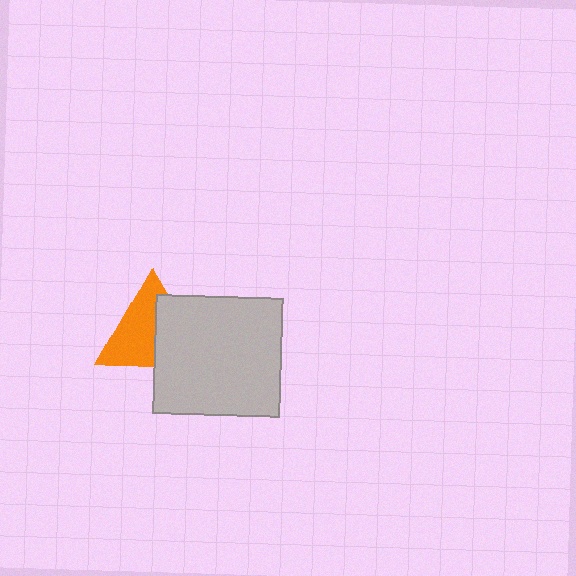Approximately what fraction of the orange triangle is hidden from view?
Roughly 43% of the orange triangle is hidden behind the light gray rectangle.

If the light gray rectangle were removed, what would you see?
You would see the complete orange triangle.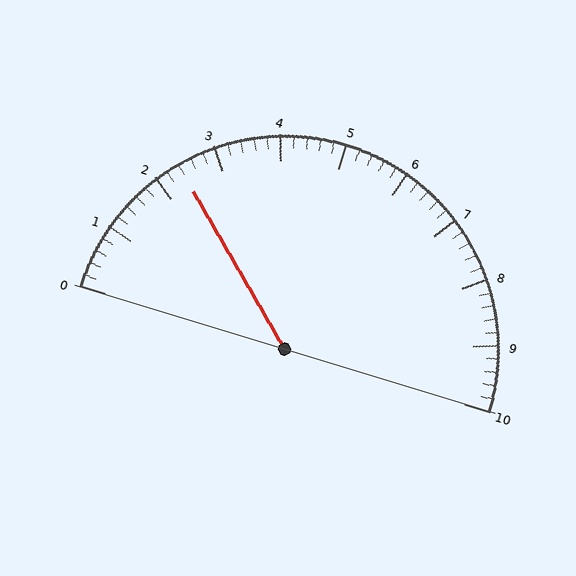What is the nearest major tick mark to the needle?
The nearest major tick mark is 2.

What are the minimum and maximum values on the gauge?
The gauge ranges from 0 to 10.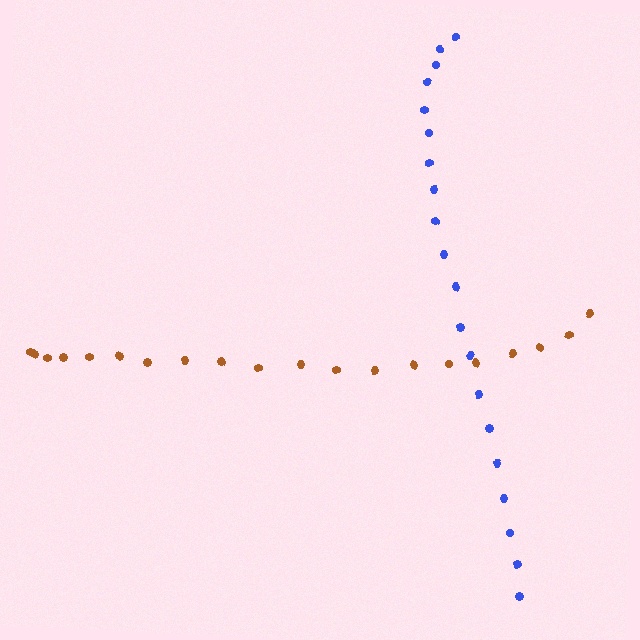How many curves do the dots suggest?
There are 2 distinct paths.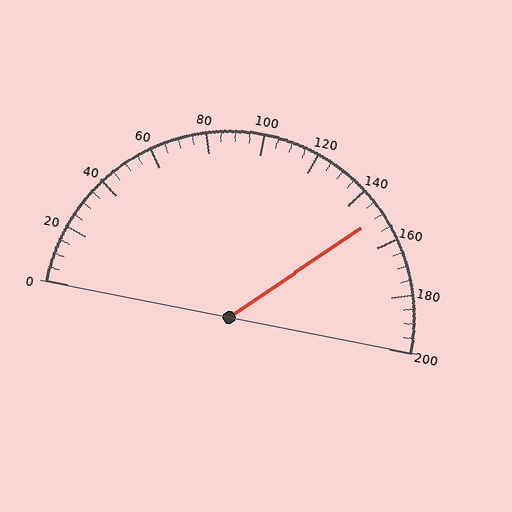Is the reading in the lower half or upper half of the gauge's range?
The reading is in the upper half of the range (0 to 200).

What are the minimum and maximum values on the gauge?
The gauge ranges from 0 to 200.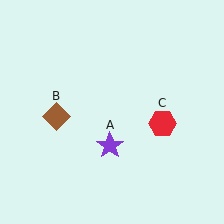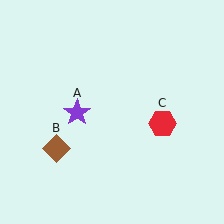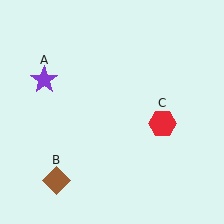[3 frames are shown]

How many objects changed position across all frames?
2 objects changed position: purple star (object A), brown diamond (object B).